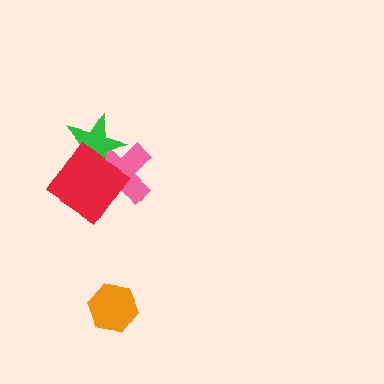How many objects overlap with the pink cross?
2 objects overlap with the pink cross.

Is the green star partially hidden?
Yes, it is partially covered by another shape.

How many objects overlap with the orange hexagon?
0 objects overlap with the orange hexagon.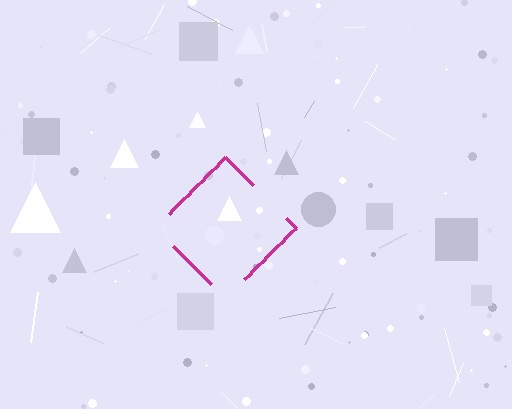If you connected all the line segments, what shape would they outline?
They would outline a diamond.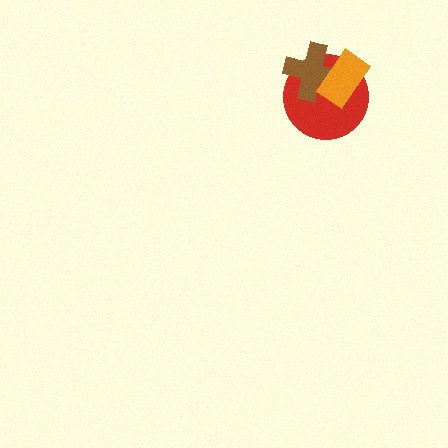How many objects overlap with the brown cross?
2 objects overlap with the brown cross.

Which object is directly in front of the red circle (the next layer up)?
The brown cross is directly in front of the red circle.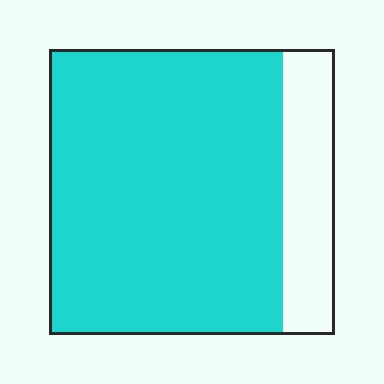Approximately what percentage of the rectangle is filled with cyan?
Approximately 80%.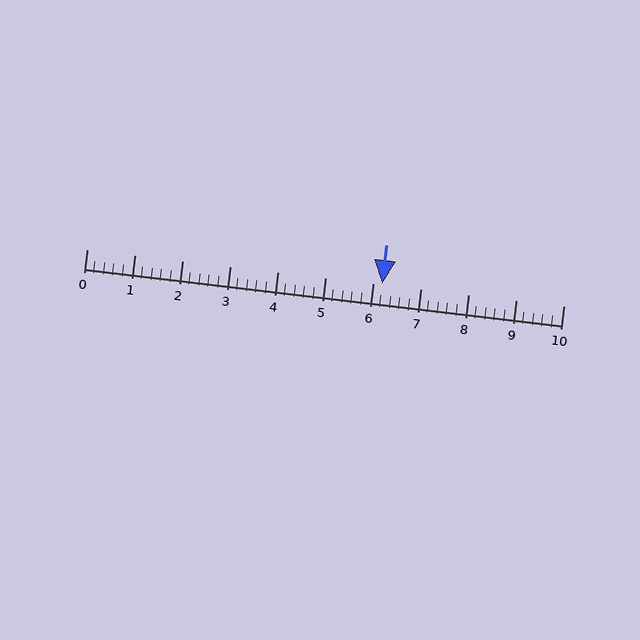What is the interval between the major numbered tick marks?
The major tick marks are spaced 1 units apart.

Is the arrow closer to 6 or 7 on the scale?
The arrow is closer to 6.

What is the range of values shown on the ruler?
The ruler shows values from 0 to 10.